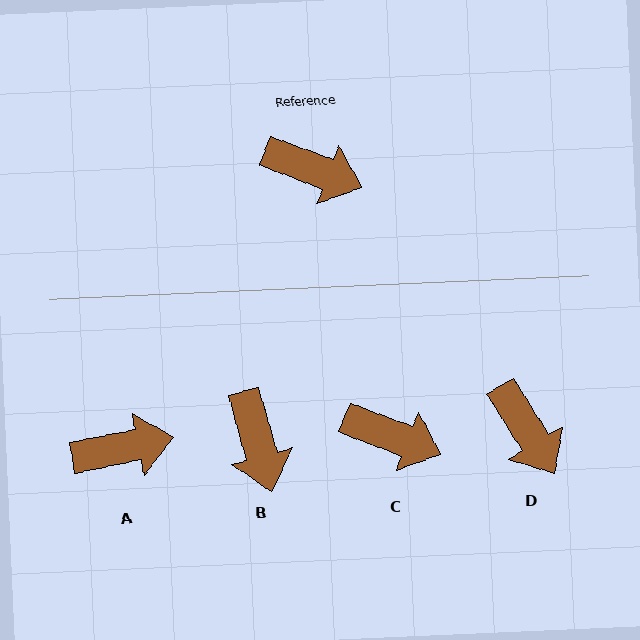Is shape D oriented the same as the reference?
No, it is off by about 38 degrees.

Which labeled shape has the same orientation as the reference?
C.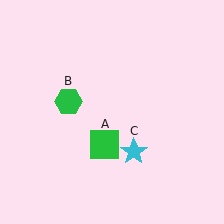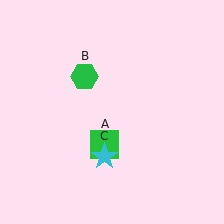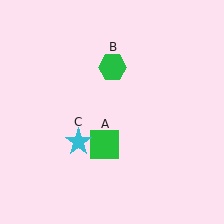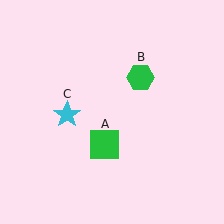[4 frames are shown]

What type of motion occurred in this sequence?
The green hexagon (object B), cyan star (object C) rotated clockwise around the center of the scene.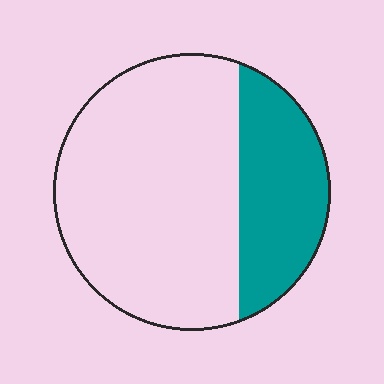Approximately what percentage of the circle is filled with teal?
Approximately 30%.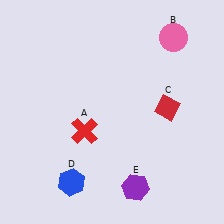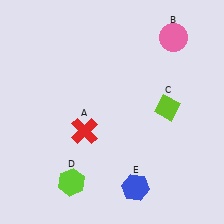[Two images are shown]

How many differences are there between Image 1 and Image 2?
There are 3 differences between the two images.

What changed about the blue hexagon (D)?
In Image 1, D is blue. In Image 2, it changed to lime.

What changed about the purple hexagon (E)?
In Image 1, E is purple. In Image 2, it changed to blue.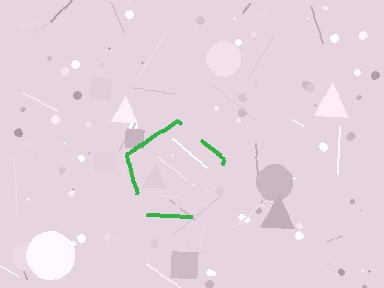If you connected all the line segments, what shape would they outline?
They would outline a pentagon.